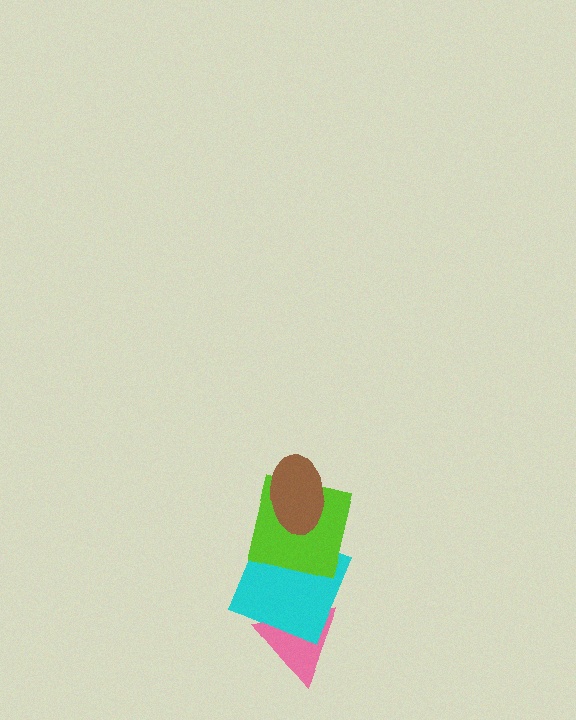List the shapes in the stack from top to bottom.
From top to bottom: the brown ellipse, the lime square, the cyan square, the pink triangle.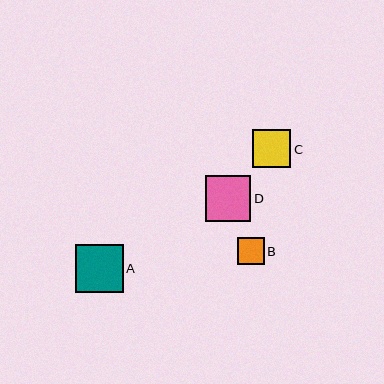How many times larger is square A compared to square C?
Square A is approximately 1.2 times the size of square C.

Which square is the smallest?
Square B is the smallest with a size of approximately 27 pixels.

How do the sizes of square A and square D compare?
Square A and square D are approximately the same size.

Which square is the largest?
Square A is the largest with a size of approximately 47 pixels.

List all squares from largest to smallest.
From largest to smallest: A, D, C, B.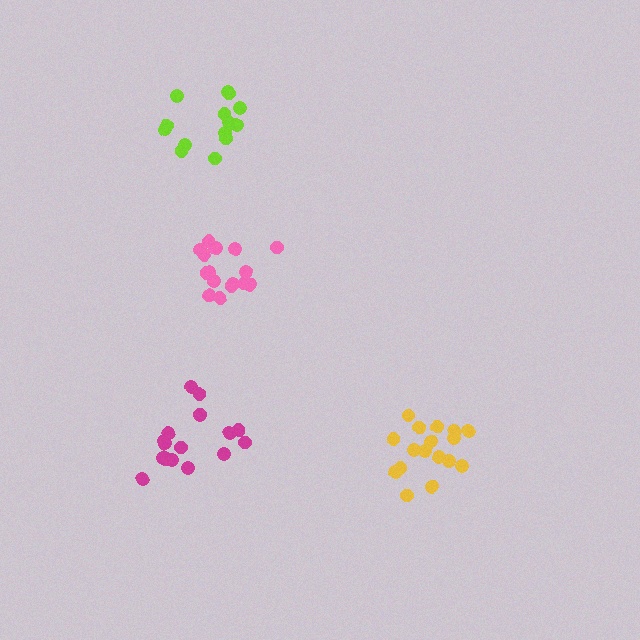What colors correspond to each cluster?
The clusters are colored: magenta, yellow, pink, lime.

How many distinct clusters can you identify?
There are 4 distinct clusters.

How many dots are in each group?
Group 1: 17 dots, Group 2: 17 dots, Group 3: 17 dots, Group 4: 15 dots (66 total).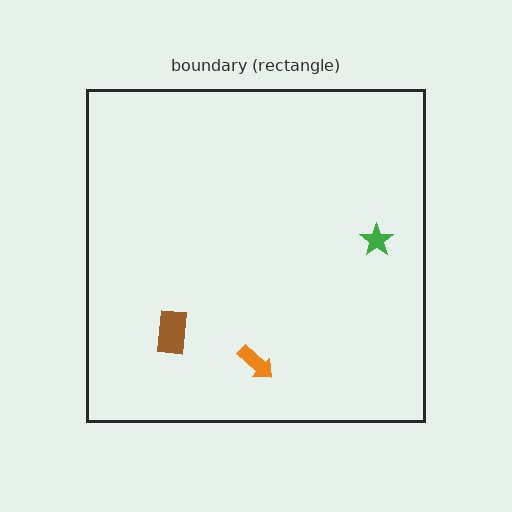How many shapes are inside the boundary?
3 inside, 0 outside.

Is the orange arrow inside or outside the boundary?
Inside.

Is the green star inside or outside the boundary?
Inside.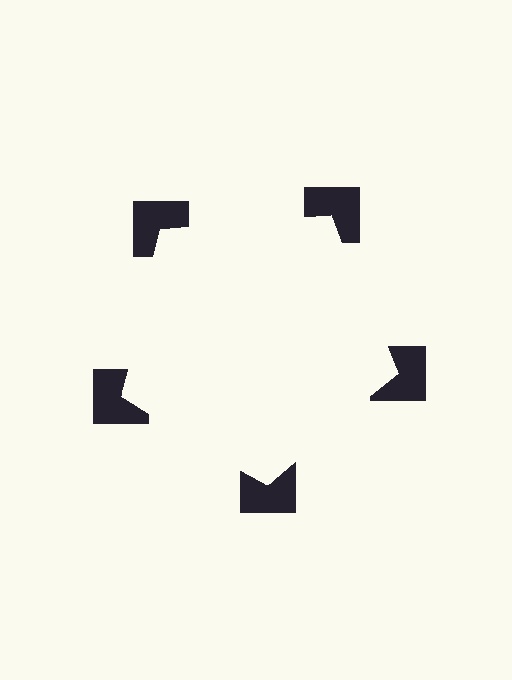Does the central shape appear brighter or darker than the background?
It typically appears slightly brighter than the background, even though no actual brightness change is drawn.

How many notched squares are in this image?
There are 5 — one at each vertex of the illusory pentagon.